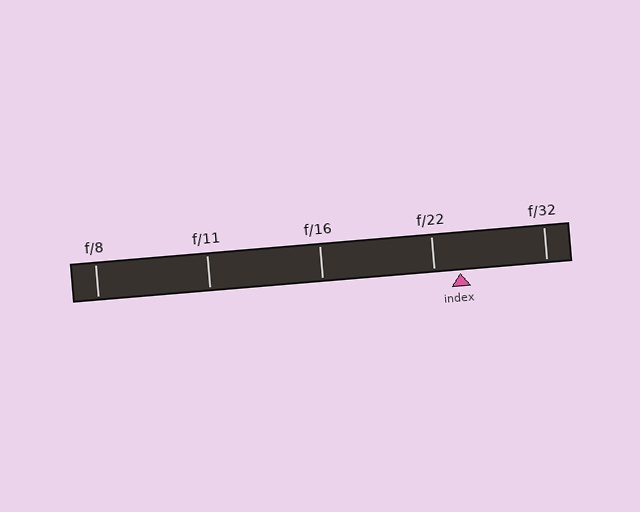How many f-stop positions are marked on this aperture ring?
There are 5 f-stop positions marked.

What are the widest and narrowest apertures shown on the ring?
The widest aperture shown is f/8 and the narrowest is f/32.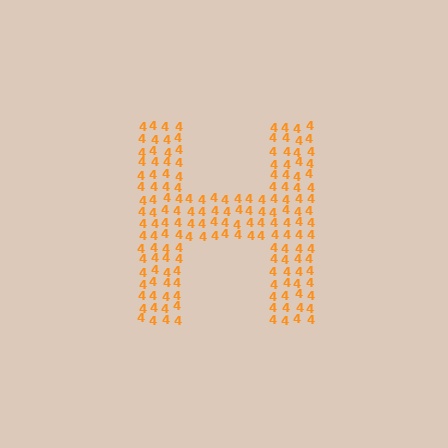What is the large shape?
The large shape is the letter H.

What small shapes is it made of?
It is made of small digit 4's.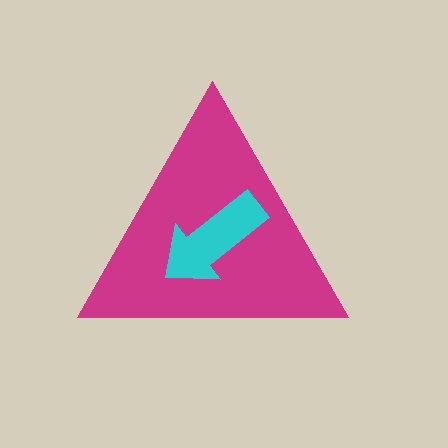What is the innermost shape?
The cyan arrow.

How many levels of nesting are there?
2.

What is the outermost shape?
The magenta triangle.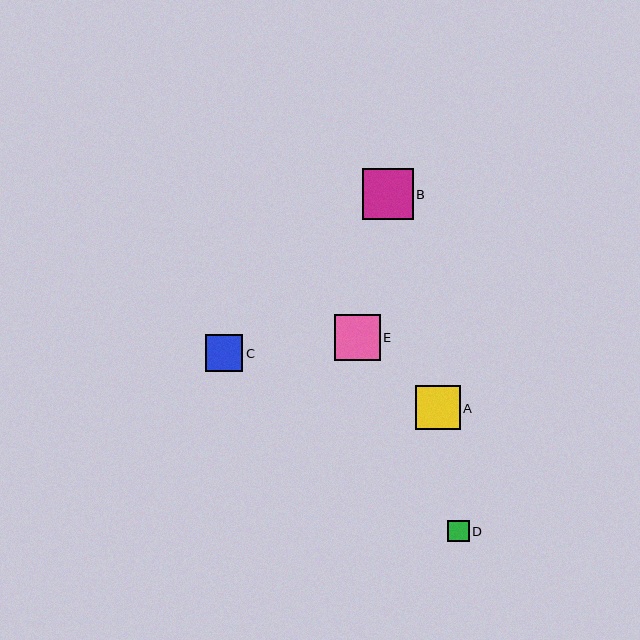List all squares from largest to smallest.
From largest to smallest: B, E, A, C, D.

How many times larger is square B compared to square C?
Square B is approximately 1.4 times the size of square C.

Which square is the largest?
Square B is the largest with a size of approximately 51 pixels.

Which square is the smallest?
Square D is the smallest with a size of approximately 22 pixels.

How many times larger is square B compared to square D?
Square B is approximately 2.3 times the size of square D.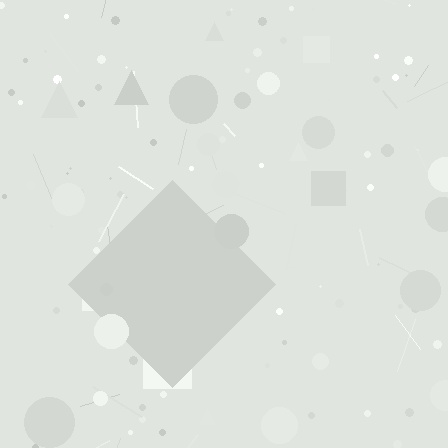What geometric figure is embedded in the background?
A diamond is embedded in the background.